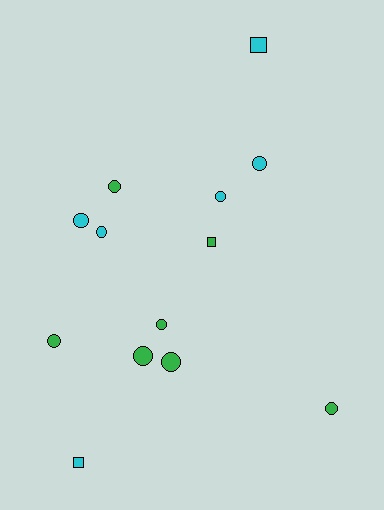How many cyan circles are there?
There are 4 cyan circles.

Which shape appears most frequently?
Circle, with 10 objects.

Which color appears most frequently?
Green, with 7 objects.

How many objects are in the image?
There are 13 objects.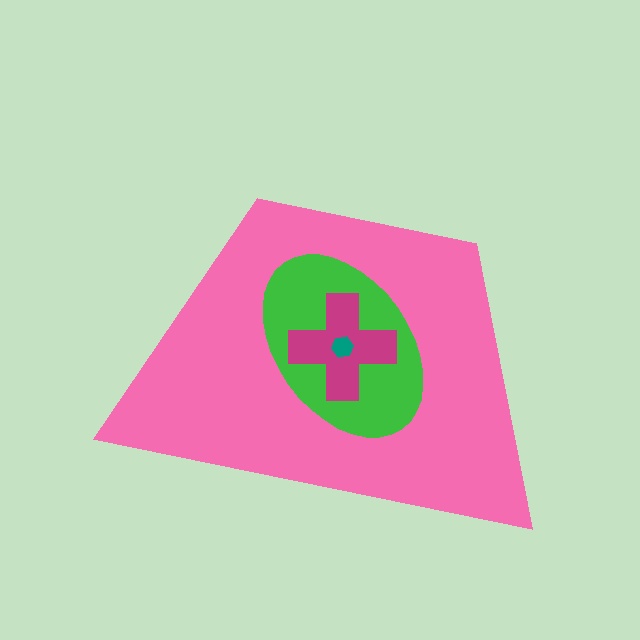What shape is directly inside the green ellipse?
The magenta cross.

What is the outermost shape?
The pink trapezoid.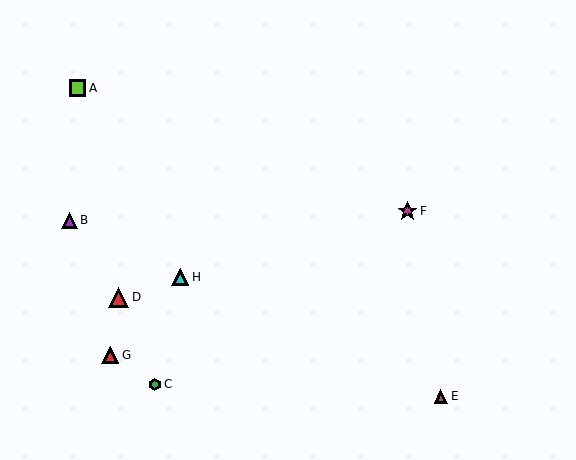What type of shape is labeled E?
Shape E is a brown triangle.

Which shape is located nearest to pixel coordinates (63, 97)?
The lime square (labeled A) at (78, 88) is nearest to that location.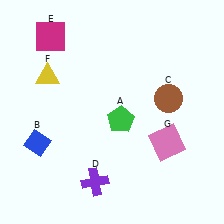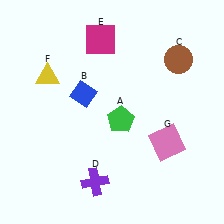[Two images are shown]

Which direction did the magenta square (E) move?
The magenta square (E) moved right.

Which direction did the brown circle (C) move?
The brown circle (C) moved up.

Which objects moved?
The objects that moved are: the blue diamond (B), the brown circle (C), the magenta square (E).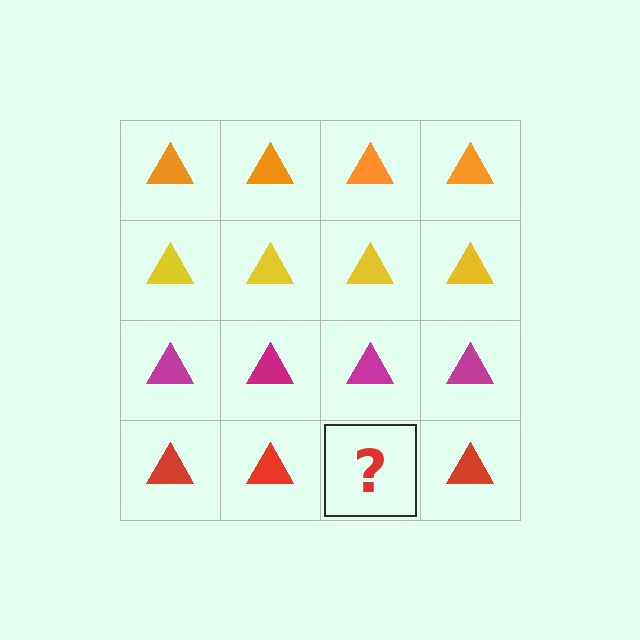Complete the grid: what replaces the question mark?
The question mark should be replaced with a red triangle.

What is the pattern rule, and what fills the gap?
The rule is that each row has a consistent color. The gap should be filled with a red triangle.